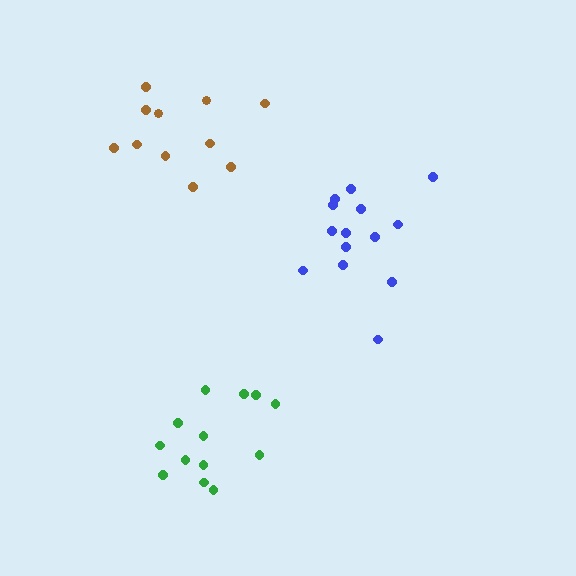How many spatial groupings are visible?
There are 3 spatial groupings.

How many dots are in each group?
Group 1: 13 dots, Group 2: 14 dots, Group 3: 11 dots (38 total).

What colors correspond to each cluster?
The clusters are colored: green, blue, brown.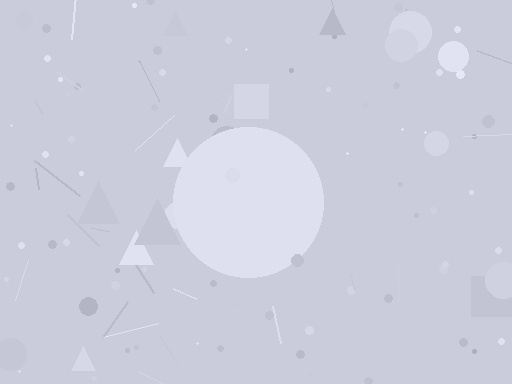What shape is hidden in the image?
A circle is hidden in the image.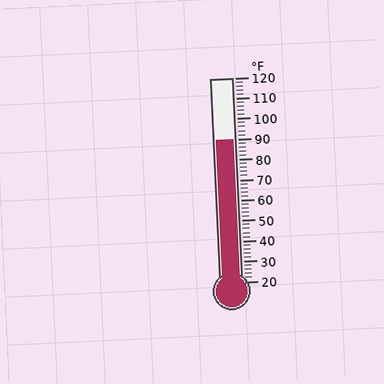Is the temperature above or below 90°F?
The temperature is at 90°F.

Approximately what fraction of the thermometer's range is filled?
The thermometer is filled to approximately 70% of its range.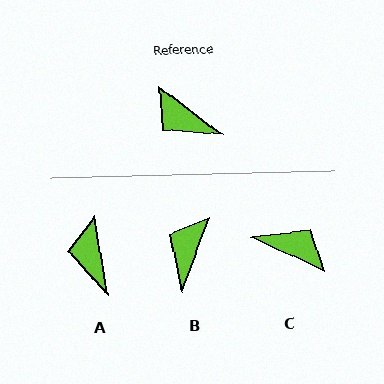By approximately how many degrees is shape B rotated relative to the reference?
Approximately 72 degrees clockwise.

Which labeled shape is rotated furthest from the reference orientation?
C, about 168 degrees away.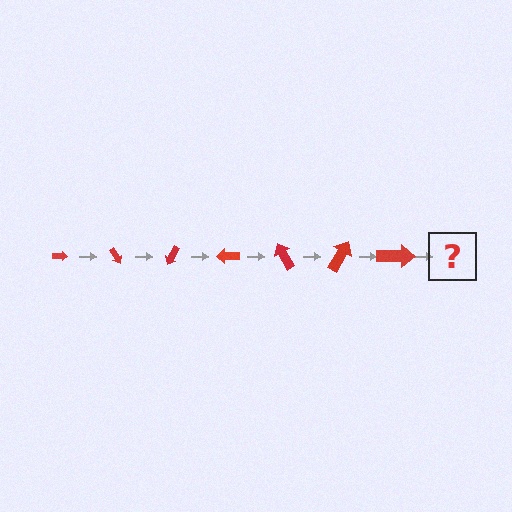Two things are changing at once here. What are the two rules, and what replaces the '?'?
The two rules are that the arrow grows larger each step and it rotates 60 degrees each step. The '?' should be an arrow, larger than the previous one and rotated 420 degrees from the start.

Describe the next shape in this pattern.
It should be an arrow, larger than the previous one and rotated 420 degrees from the start.